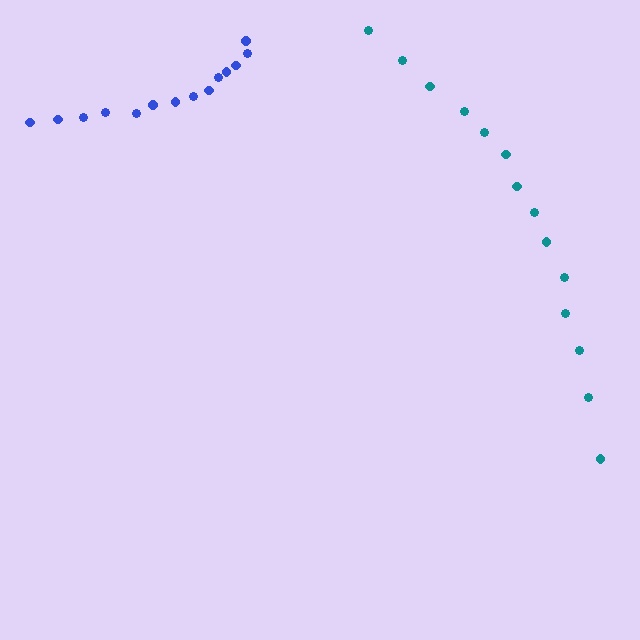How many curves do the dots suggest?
There are 2 distinct paths.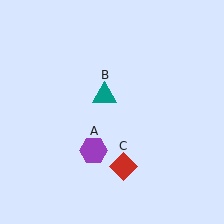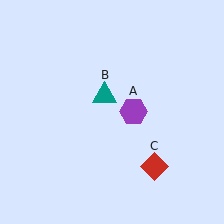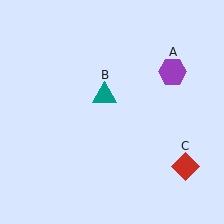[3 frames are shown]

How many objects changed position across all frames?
2 objects changed position: purple hexagon (object A), red diamond (object C).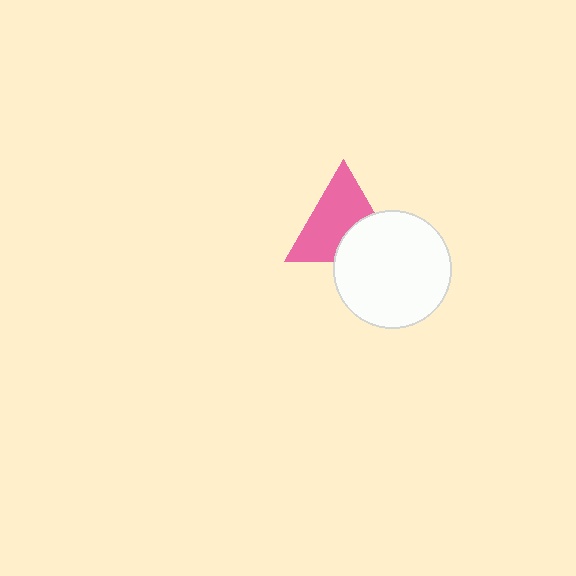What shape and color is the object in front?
The object in front is a white circle.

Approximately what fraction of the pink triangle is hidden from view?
Roughly 34% of the pink triangle is hidden behind the white circle.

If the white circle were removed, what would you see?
You would see the complete pink triangle.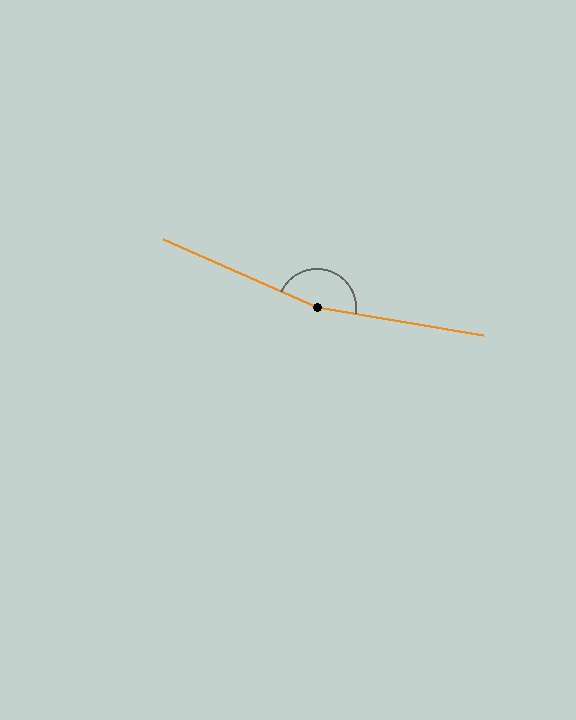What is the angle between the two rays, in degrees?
Approximately 166 degrees.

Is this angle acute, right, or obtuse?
It is obtuse.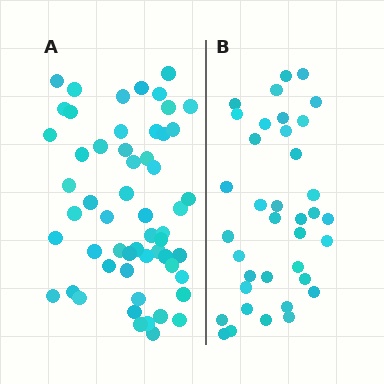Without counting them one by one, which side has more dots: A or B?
Region A (the left region) has more dots.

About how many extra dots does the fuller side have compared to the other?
Region A has approximately 20 more dots than region B.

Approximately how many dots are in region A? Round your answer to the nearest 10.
About 60 dots. (The exact count is 56, which rounds to 60.)